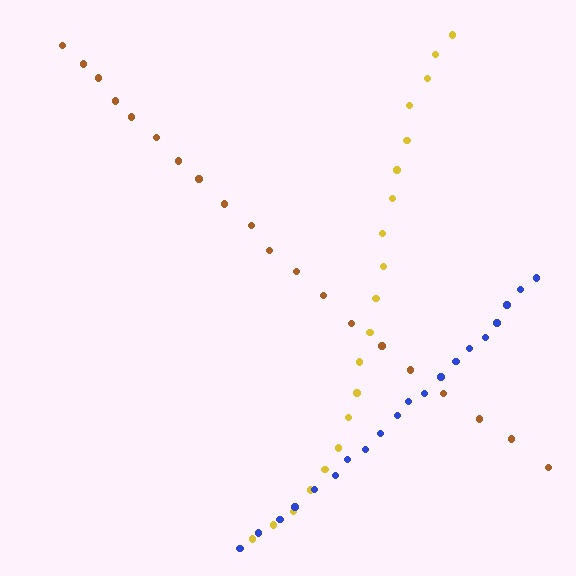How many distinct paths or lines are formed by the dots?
There are 3 distinct paths.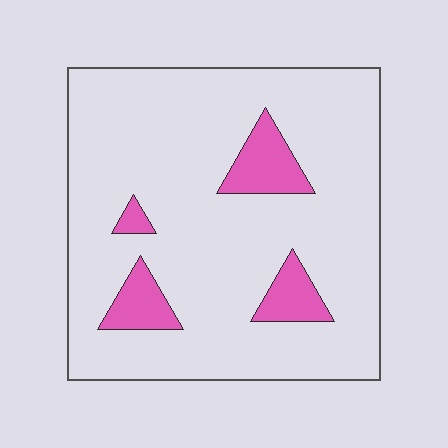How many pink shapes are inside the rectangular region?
4.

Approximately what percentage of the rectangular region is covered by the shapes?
Approximately 10%.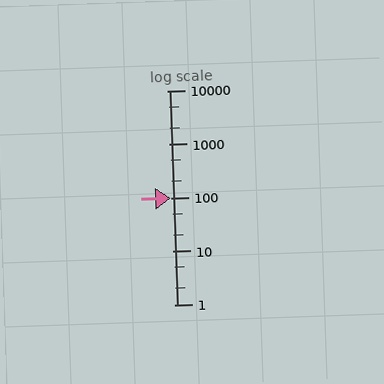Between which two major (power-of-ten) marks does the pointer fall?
The pointer is between 10 and 100.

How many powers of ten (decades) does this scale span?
The scale spans 4 decades, from 1 to 10000.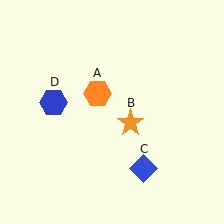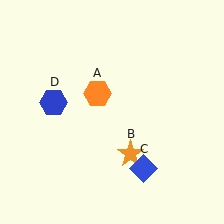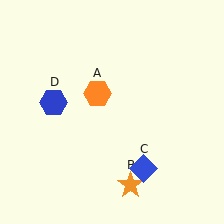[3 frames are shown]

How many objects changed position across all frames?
1 object changed position: orange star (object B).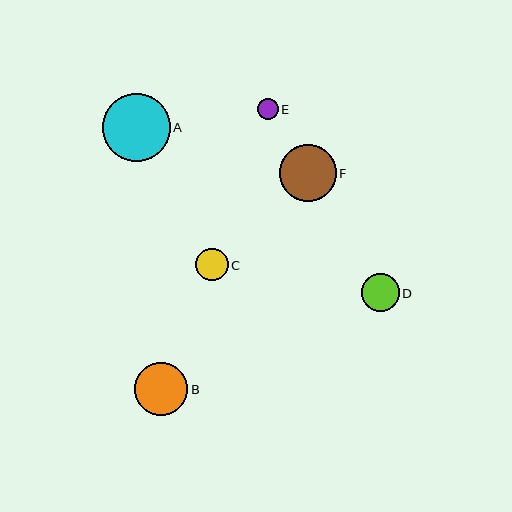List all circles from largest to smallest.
From largest to smallest: A, F, B, D, C, E.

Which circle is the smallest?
Circle E is the smallest with a size of approximately 20 pixels.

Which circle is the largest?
Circle A is the largest with a size of approximately 68 pixels.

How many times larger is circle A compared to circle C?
Circle A is approximately 2.1 times the size of circle C.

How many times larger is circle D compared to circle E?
Circle D is approximately 1.8 times the size of circle E.